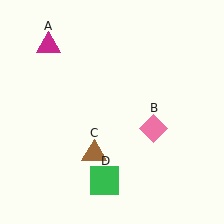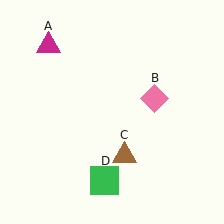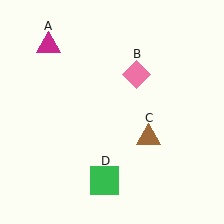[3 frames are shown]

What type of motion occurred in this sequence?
The pink diamond (object B), brown triangle (object C) rotated counterclockwise around the center of the scene.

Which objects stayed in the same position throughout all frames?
Magenta triangle (object A) and green square (object D) remained stationary.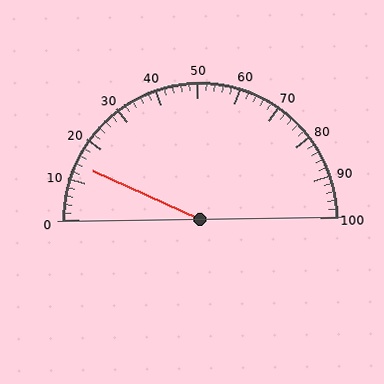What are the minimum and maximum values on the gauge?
The gauge ranges from 0 to 100.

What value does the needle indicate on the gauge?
The needle indicates approximately 14.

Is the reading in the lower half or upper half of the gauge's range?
The reading is in the lower half of the range (0 to 100).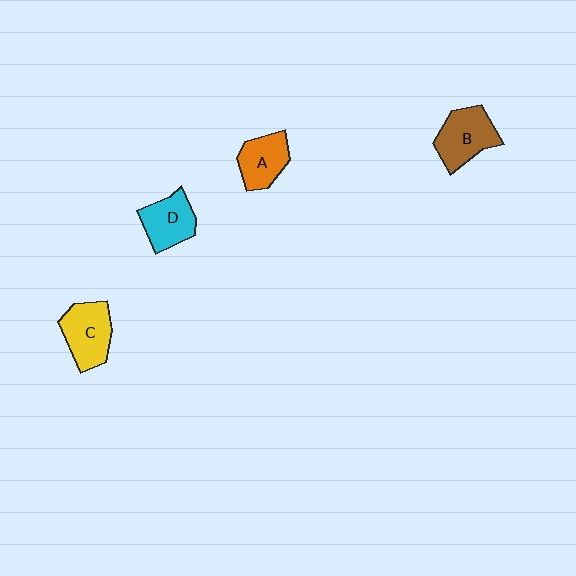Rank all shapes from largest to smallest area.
From largest to smallest: B (brown), C (yellow), D (cyan), A (orange).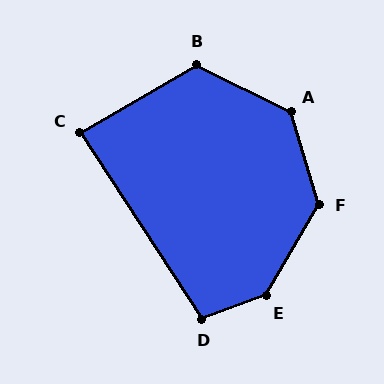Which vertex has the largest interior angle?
E, at approximately 140 degrees.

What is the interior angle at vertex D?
Approximately 103 degrees (obtuse).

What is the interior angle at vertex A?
Approximately 133 degrees (obtuse).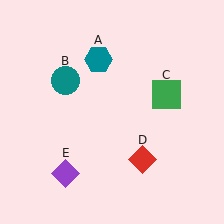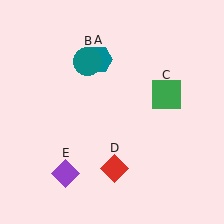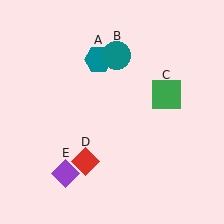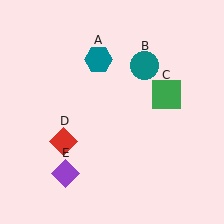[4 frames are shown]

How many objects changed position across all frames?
2 objects changed position: teal circle (object B), red diamond (object D).